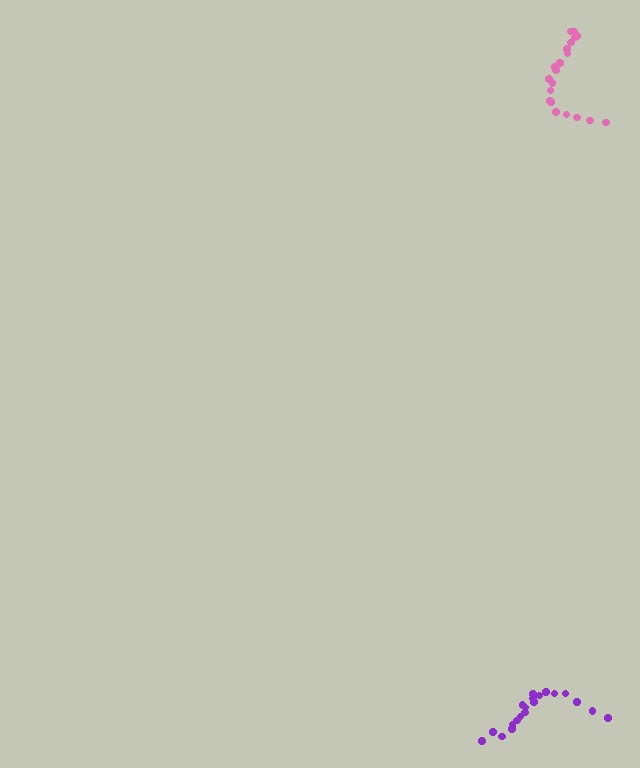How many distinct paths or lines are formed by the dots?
There are 2 distinct paths.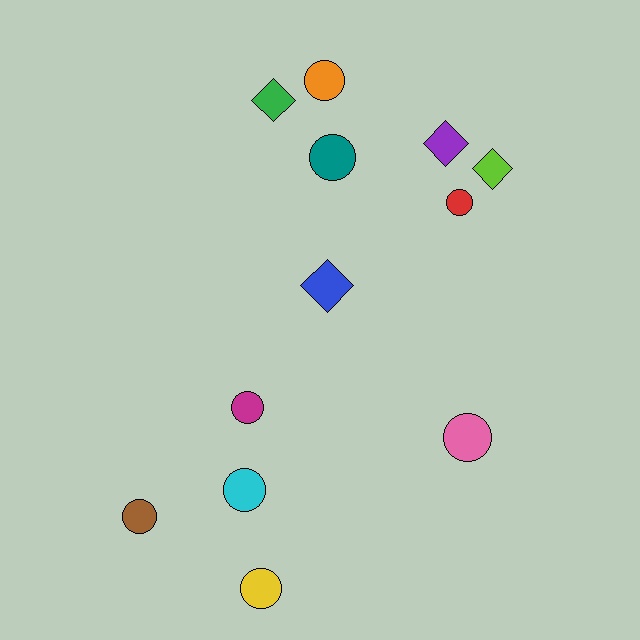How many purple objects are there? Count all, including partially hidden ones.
There is 1 purple object.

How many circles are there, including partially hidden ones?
There are 8 circles.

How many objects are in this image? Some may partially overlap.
There are 12 objects.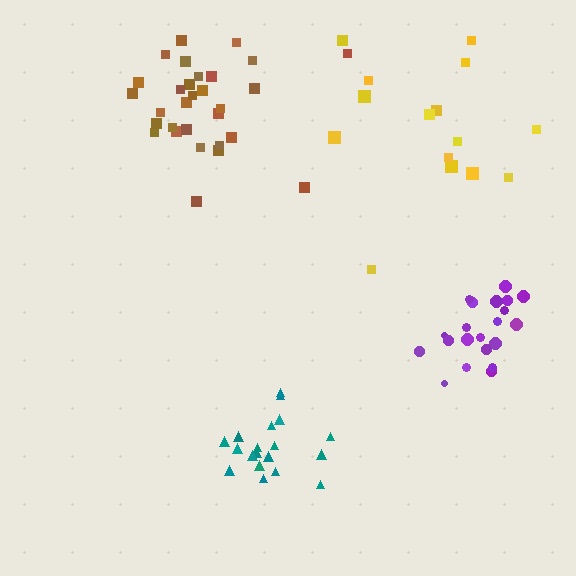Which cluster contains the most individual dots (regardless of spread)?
Brown (30).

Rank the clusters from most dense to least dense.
purple, teal, brown, yellow.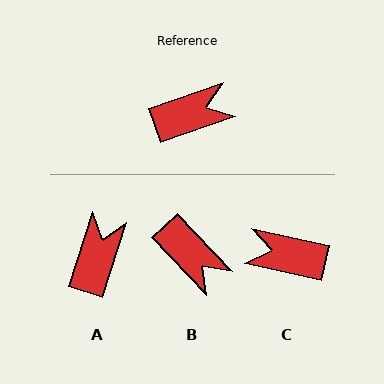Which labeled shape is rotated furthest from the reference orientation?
C, about 148 degrees away.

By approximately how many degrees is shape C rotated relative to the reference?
Approximately 148 degrees counter-clockwise.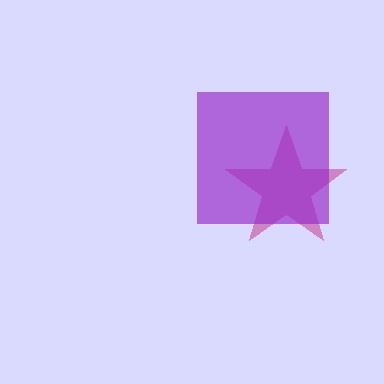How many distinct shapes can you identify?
There are 2 distinct shapes: a magenta star, a purple square.